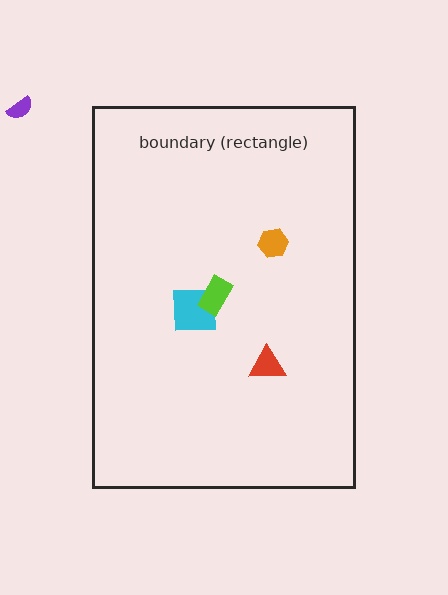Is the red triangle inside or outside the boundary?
Inside.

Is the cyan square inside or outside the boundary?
Inside.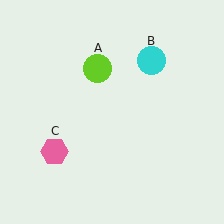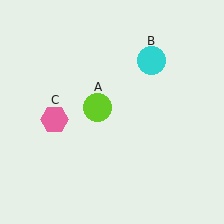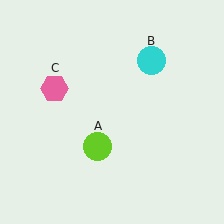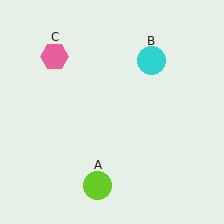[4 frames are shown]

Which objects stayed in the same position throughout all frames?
Cyan circle (object B) remained stationary.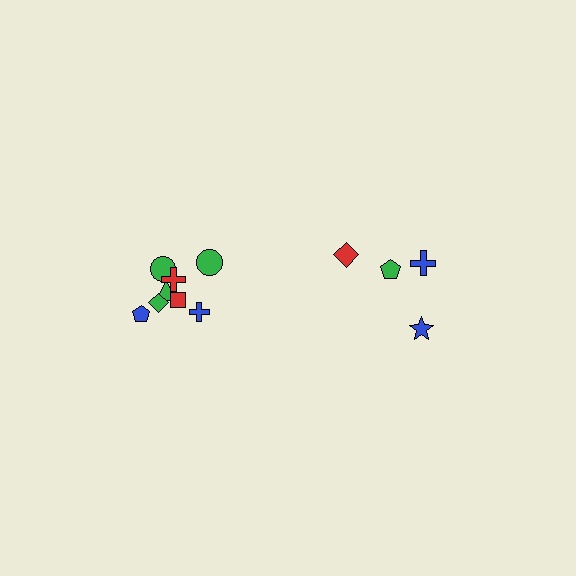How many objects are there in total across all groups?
There are 12 objects.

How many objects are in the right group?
There are 4 objects.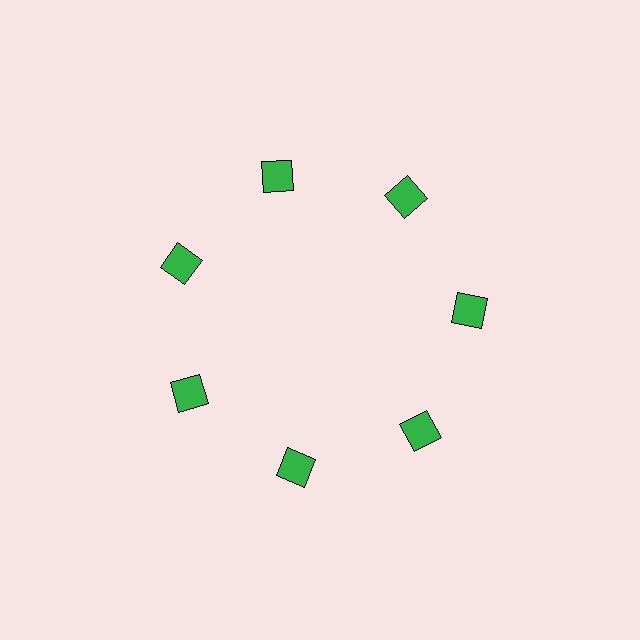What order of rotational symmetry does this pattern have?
This pattern has 7-fold rotational symmetry.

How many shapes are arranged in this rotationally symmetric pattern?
There are 7 shapes, arranged in 7 groups of 1.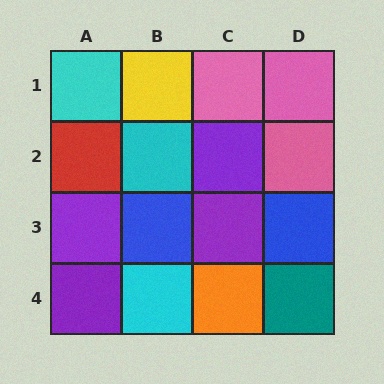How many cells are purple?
4 cells are purple.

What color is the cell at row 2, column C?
Purple.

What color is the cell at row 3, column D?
Blue.